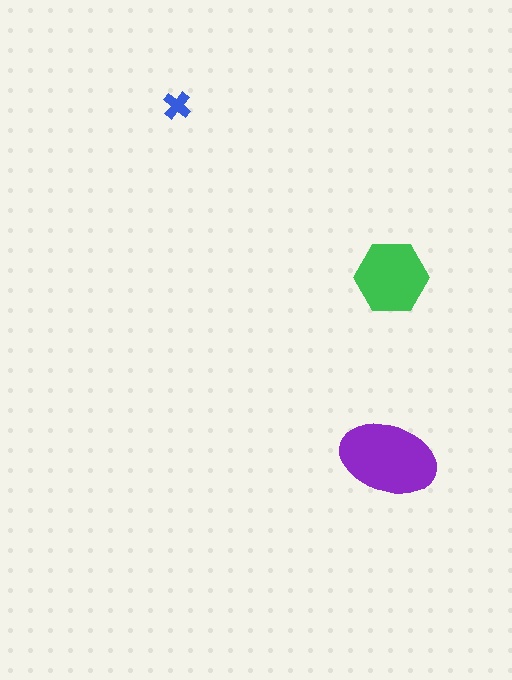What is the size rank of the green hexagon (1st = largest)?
2nd.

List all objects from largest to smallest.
The purple ellipse, the green hexagon, the blue cross.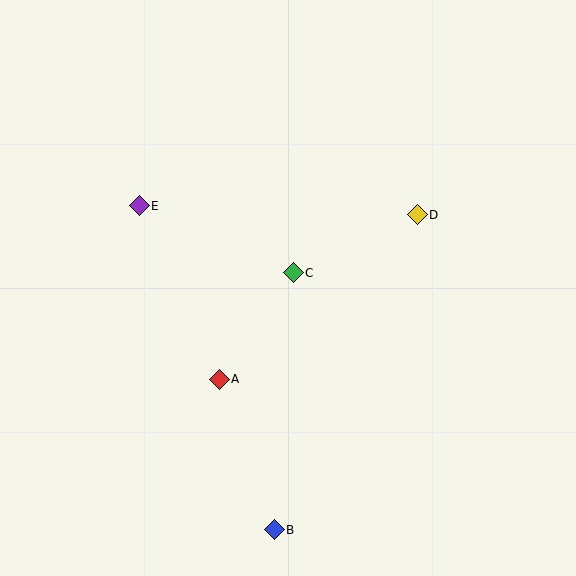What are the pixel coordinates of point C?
Point C is at (293, 273).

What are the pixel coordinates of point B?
Point B is at (274, 530).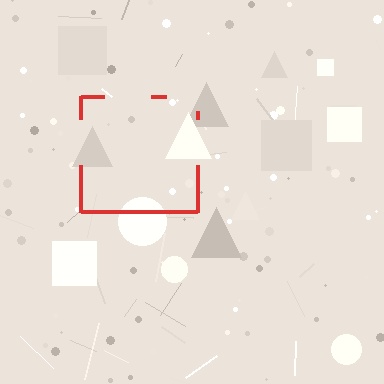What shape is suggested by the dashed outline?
The dashed outline suggests a square.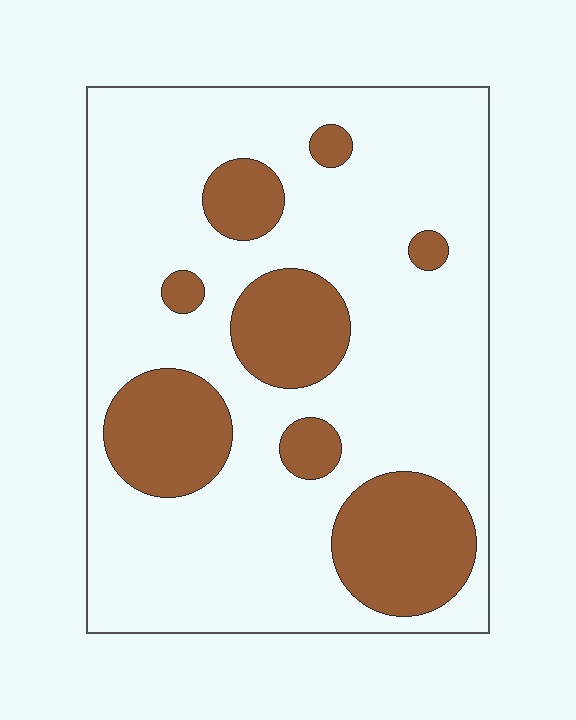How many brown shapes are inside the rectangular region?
8.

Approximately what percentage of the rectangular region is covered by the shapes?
Approximately 25%.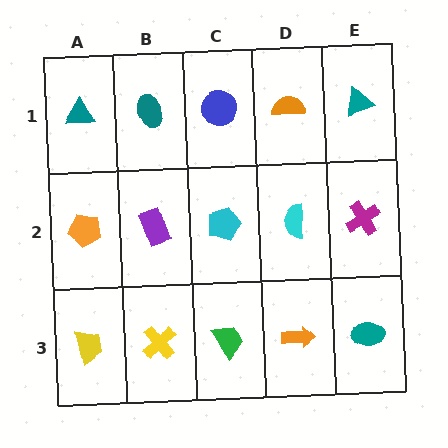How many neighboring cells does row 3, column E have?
2.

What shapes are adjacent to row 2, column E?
A teal triangle (row 1, column E), a teal ellipse (row 3, column E), a cyan semicircle (row 2, column D).